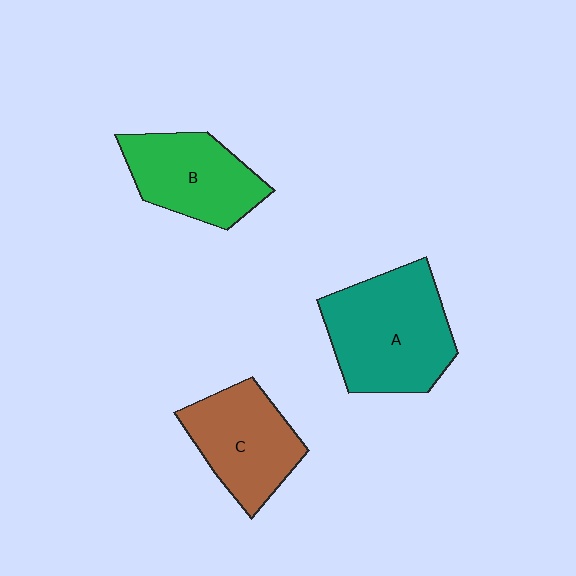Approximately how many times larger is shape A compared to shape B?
Approximately 1.4 times.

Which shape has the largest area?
Shape A (teal).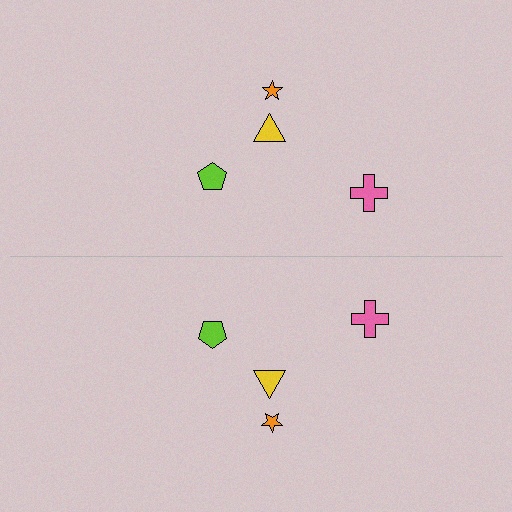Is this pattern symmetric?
Yes, this pattern has bilateral (reflection) symmetry.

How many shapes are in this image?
There are 8 shapes in this image.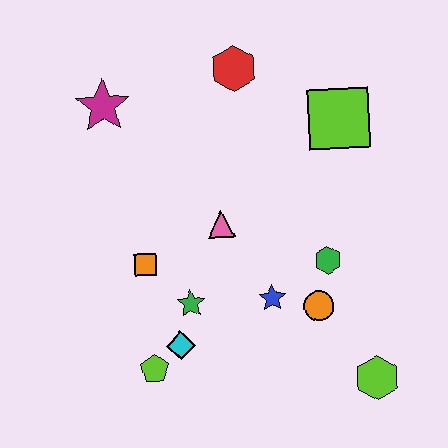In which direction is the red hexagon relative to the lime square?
The red hexagon is to the left of the lime square.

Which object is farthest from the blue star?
The magenta star is farthest from the blue star.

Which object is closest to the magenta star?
The red hexagon is closest to the magenta star.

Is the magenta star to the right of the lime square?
No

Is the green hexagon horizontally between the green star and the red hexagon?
No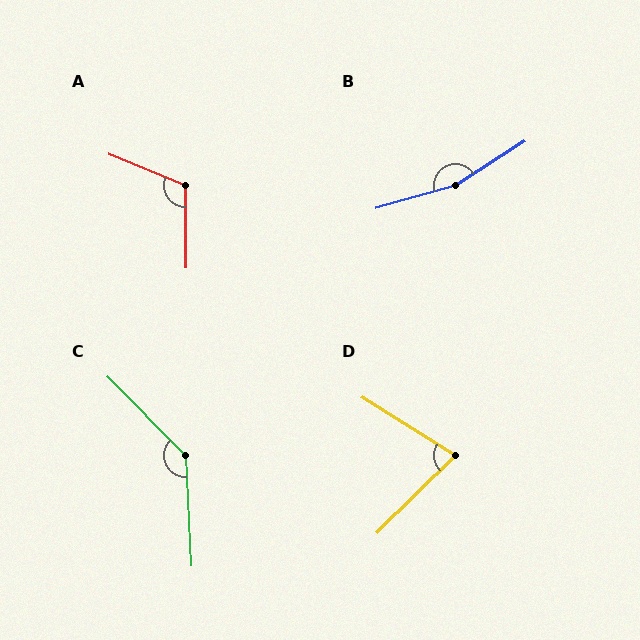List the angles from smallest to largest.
D (77°), A (113°), C (138°), B (163°).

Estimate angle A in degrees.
Approximately 113 degrees.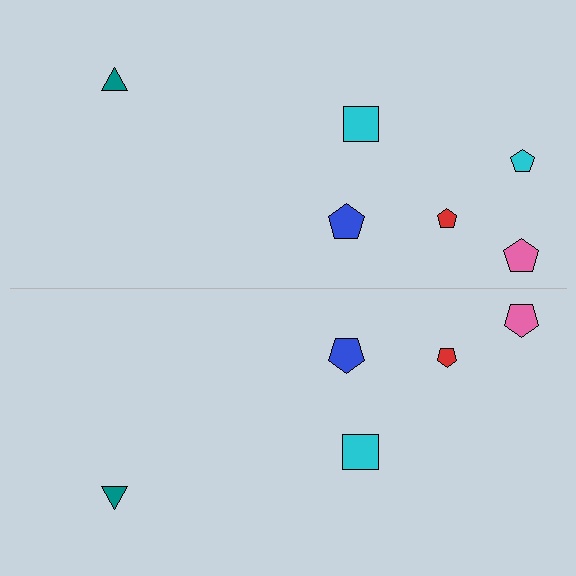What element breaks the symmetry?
A cyan pentagon is missing from the bottom side.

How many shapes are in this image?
There are 11 shapes in this image.